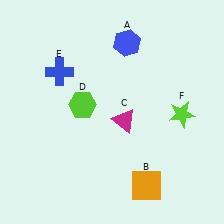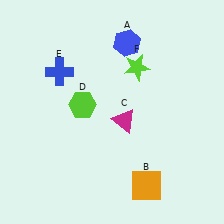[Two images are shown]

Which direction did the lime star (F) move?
The lime star (F) moved up.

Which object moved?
The lime star (F) moved up.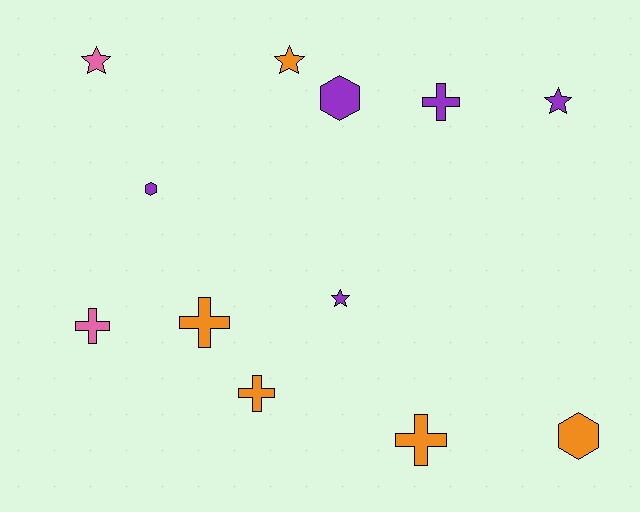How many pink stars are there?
There is 1 pink star.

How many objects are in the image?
There are 12 objects.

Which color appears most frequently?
Purple, with 5 objects.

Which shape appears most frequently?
Cross, with 5 objects.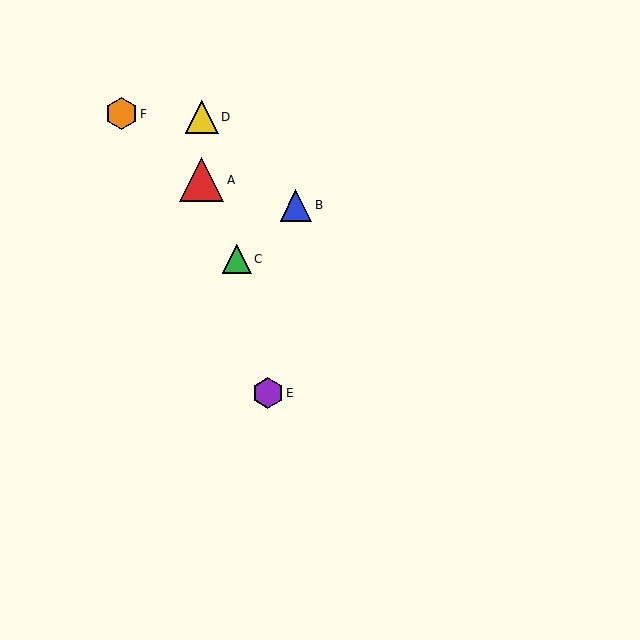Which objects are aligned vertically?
Objects A, D are aligned vertically.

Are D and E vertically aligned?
No, D is at x≈202 and E is at x≈268.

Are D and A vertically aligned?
Yes, both are at x≈202.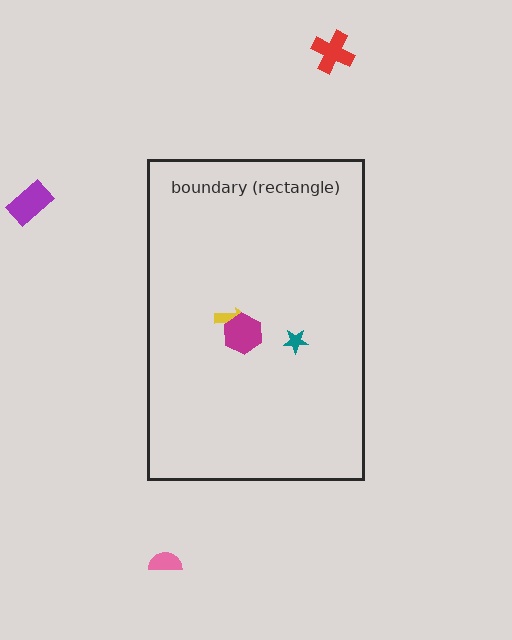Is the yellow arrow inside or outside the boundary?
Inside.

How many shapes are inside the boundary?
3 inside, 3 outside.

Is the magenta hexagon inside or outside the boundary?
Inside.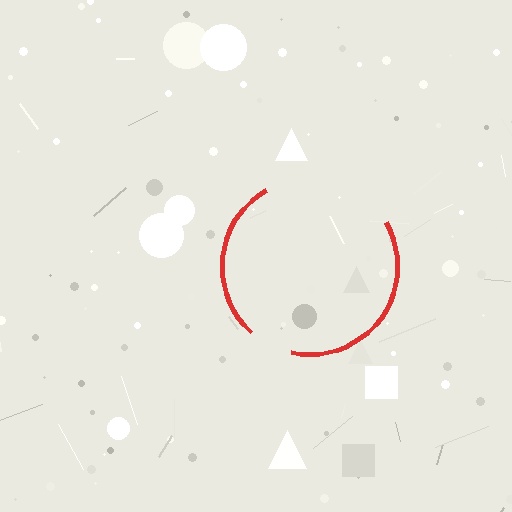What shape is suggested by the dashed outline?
The dashed outline suggests a circle.